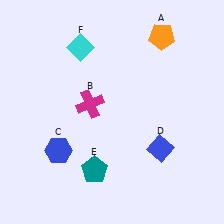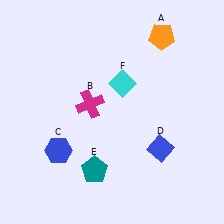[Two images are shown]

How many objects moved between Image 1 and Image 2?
1 object moved between the two images.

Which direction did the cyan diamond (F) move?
The cyan diamond (F) moved right.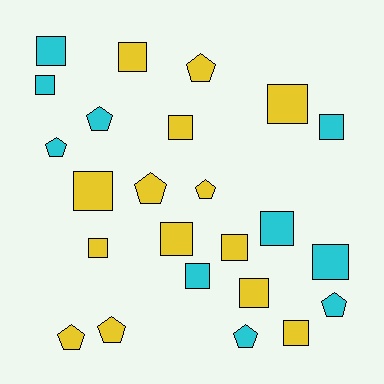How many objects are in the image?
There are 24 objects.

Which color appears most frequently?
Yellow, with 14 objects.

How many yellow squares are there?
There are 9 yellow squares.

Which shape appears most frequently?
Square, with 15 objects.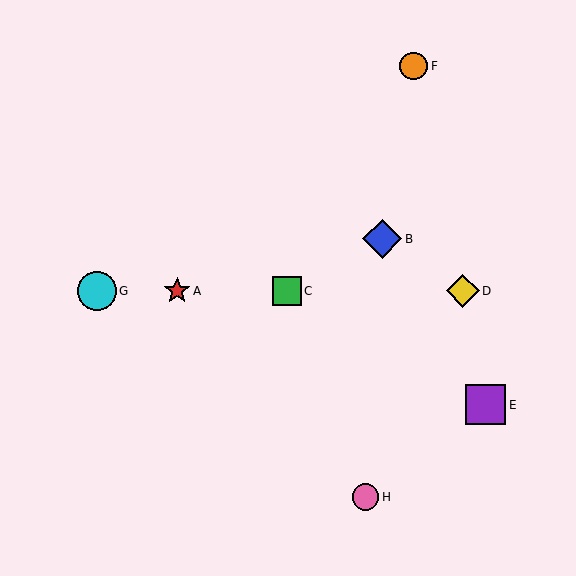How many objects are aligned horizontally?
4 objects (A, C, D, G) are aligned horizontally.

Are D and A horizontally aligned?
Yes, both are at y≈291.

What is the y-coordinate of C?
Object C is at y≈291.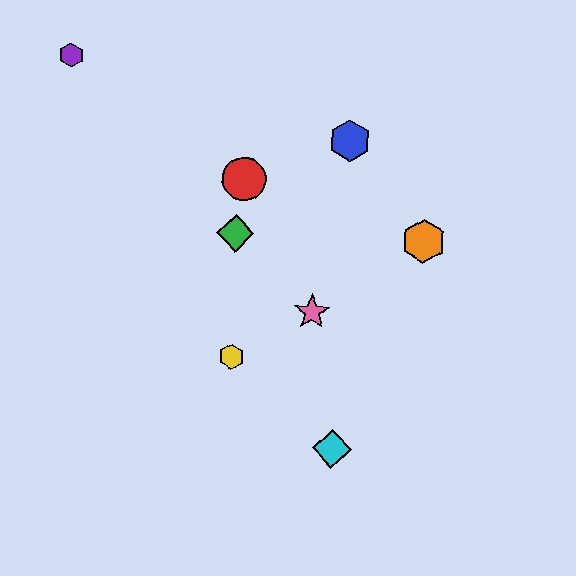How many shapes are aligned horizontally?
2 shapes (the green diamond, the orange hexagon) are aligned horizontally.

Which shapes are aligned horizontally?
The green diamond, the orange hexagon are aligned horizontally.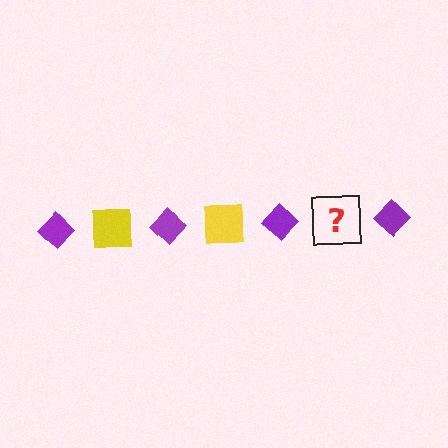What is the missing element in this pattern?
The missing element is a yellow square.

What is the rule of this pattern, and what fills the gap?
The rule is that the pattern alternates between purple diamond and yellow square. The gap should be filled with a yellow square.